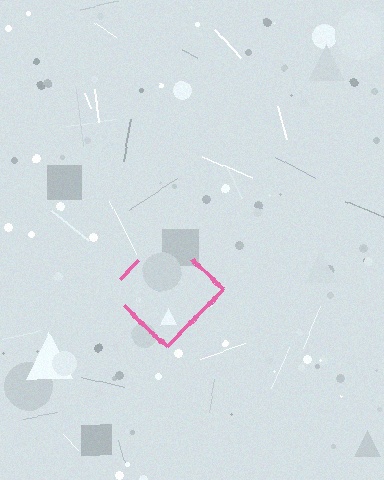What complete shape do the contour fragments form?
The contour fragments form a diamond.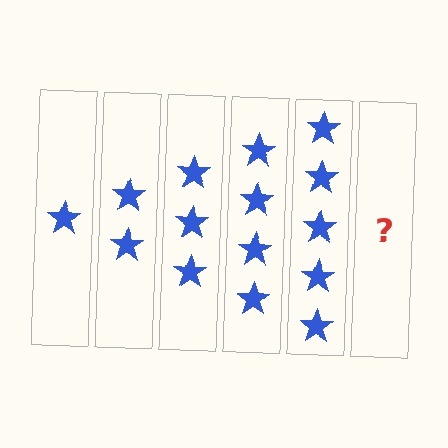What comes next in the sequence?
The next element should be 6 stars.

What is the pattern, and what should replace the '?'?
The pattern is that each step adds one more star. The '?' should be 6 stars.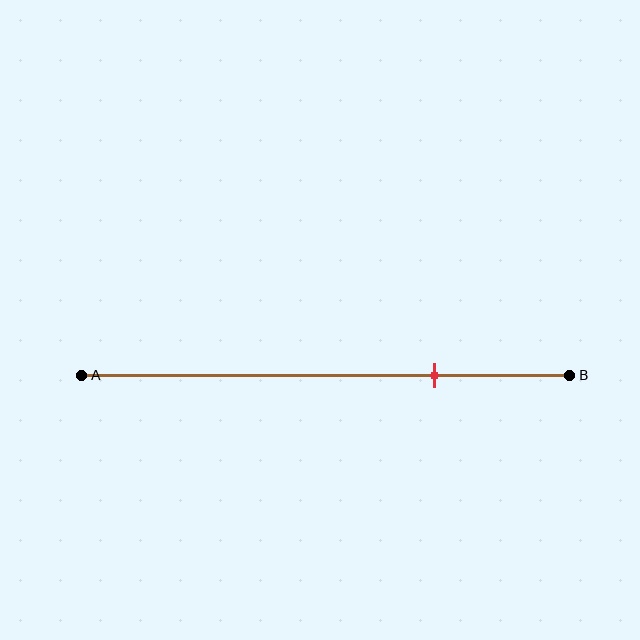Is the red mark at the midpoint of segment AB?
No, the mark is at about 70% from A, not at the 50% midpoint.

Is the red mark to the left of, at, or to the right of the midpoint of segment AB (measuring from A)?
The red mark is to the right of the midpoint of segment AB.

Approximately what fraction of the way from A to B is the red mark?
The red mark is approximately 70% of the way from A to B.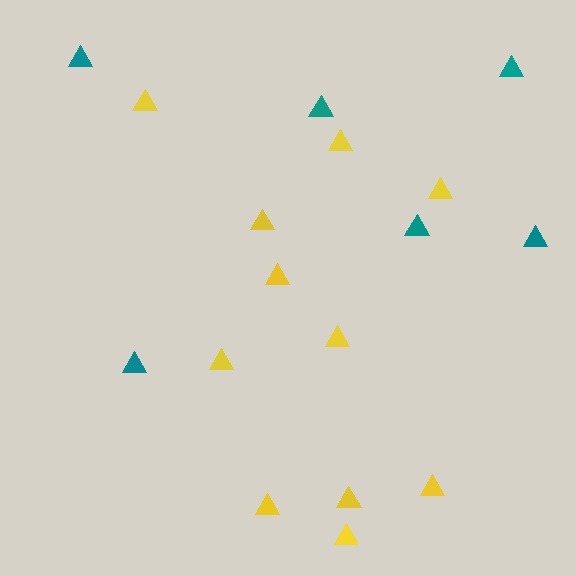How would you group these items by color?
There are 2 groups: one group of teal triangles (6) and one group of yellow triangles (11).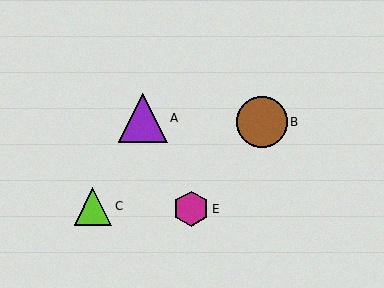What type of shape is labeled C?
Shape C is a lime triangle.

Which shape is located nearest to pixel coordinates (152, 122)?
The purple triangle (labeled A) at (143, 118) is nearest to that location.